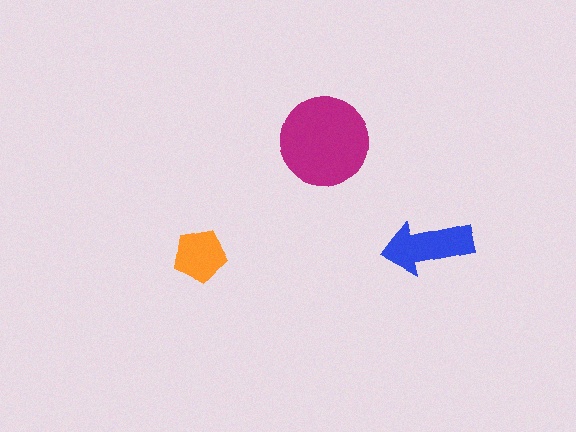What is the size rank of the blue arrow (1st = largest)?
2nd.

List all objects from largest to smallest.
The magenta circle, the blue arrow, the orange pentagon.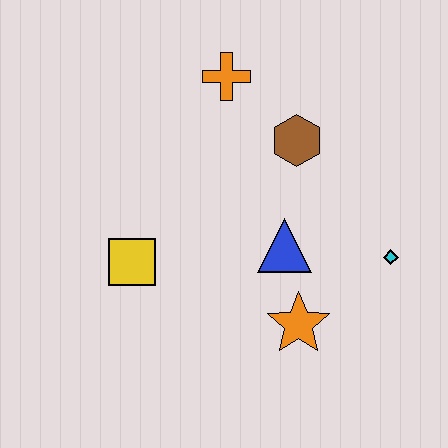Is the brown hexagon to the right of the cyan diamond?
No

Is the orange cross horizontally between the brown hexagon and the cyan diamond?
No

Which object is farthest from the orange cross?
The orange star is farthest from the orange cross.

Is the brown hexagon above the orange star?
Yes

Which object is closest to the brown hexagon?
The orange cross is closest to the brown hexagon.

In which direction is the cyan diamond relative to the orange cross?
The cyan diamond is below the orange cross.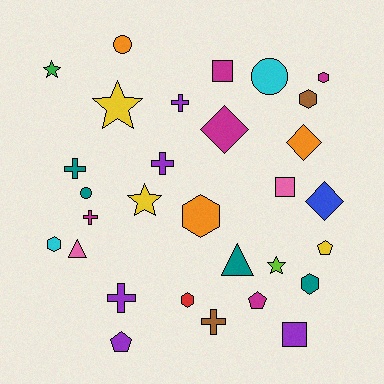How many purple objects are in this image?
There are 5 purple objects.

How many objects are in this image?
There are 30 objects.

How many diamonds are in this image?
There are 3 diamonds.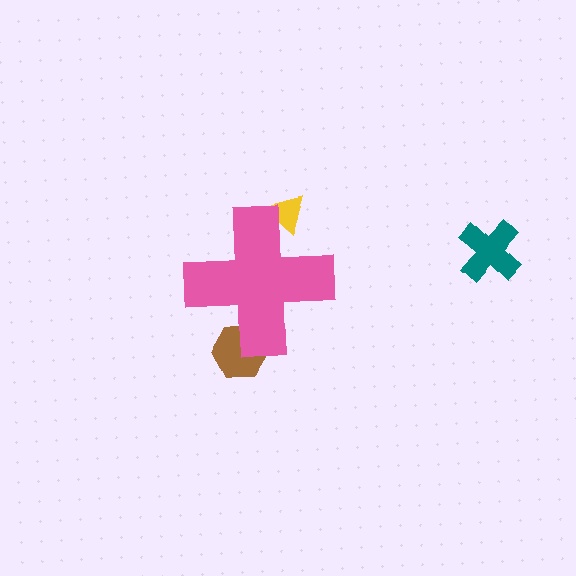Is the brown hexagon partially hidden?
Yes, the brown hexagon is partially hidden behind the pink cross.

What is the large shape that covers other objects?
A pink cross.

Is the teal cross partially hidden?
No, the teal cross is fully visible.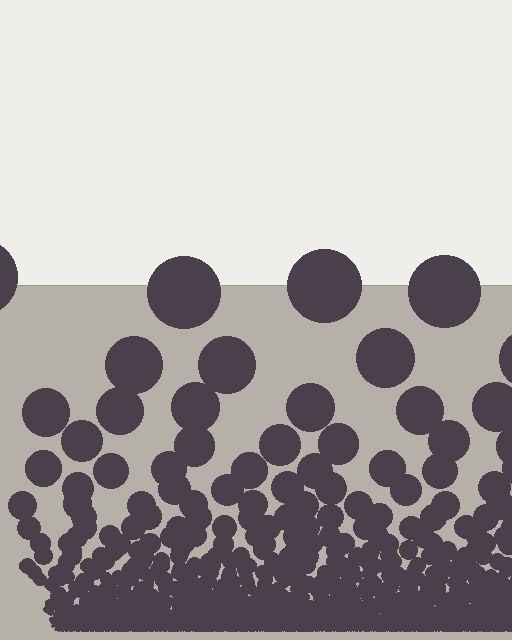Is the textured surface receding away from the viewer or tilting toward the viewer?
The surface appears to tilt toward the viewer. Texture elements get larger and sparser toward the top.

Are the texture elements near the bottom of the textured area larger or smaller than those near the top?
Smaller. The gradient is inverted — elements near the bottom are smaller and denser.